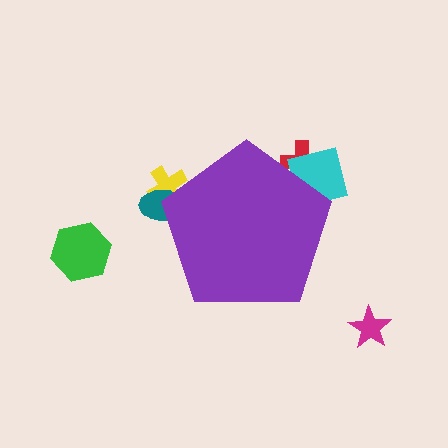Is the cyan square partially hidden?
Yes, the cyan square is partially hidden behind the purple pentagon.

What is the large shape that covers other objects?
A purple pentagon.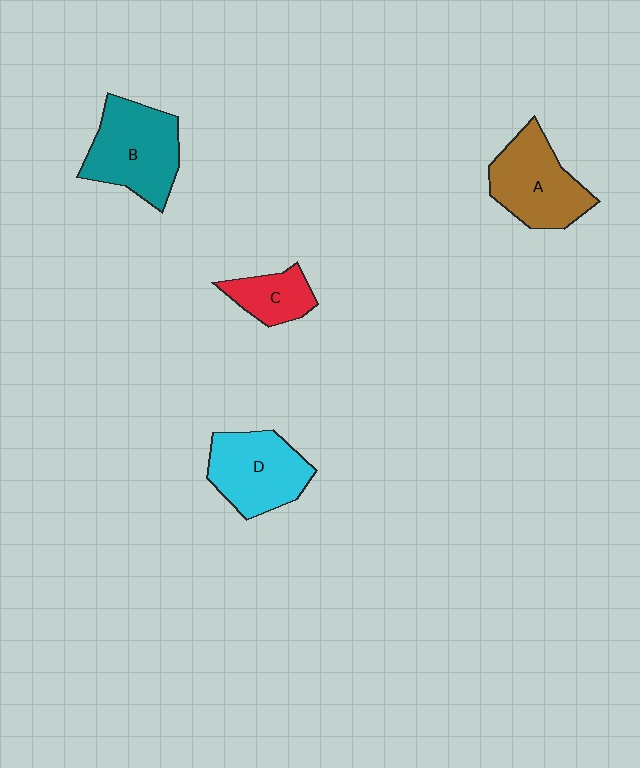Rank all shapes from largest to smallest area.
From largest to smallest: B (teal), A (brown), D (cyan), C (red).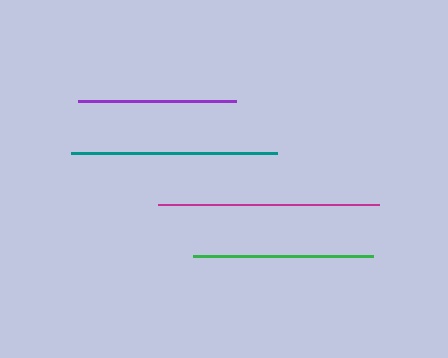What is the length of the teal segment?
The teal segment is approximately 206 pixels long.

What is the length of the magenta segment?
The magenta segment is approximately 221 pixels long.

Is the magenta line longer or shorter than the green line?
The magenta line is longer than the green line.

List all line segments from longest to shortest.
From longest to shortest: magenta, teal, green, purple.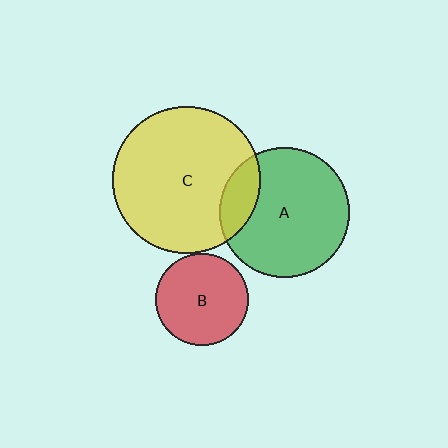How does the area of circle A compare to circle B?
Approximately 2.0 times.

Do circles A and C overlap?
Yes.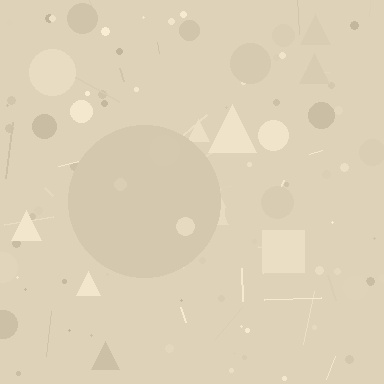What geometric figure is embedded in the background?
A circle is embedded in the background.